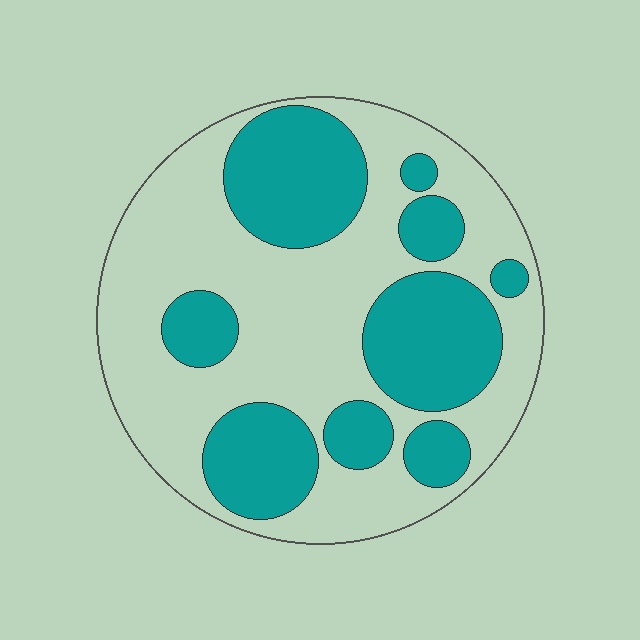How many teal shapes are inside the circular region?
9.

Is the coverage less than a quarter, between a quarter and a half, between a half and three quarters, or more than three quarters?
Between a quarter and a half.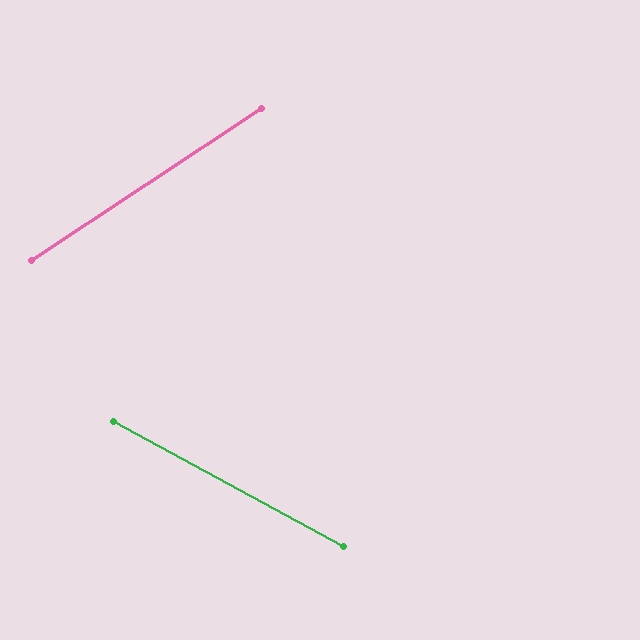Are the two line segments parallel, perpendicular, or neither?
Neither parallel nor perpendicular — they differ by about 62°.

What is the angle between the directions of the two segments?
Approximately 62 degrees.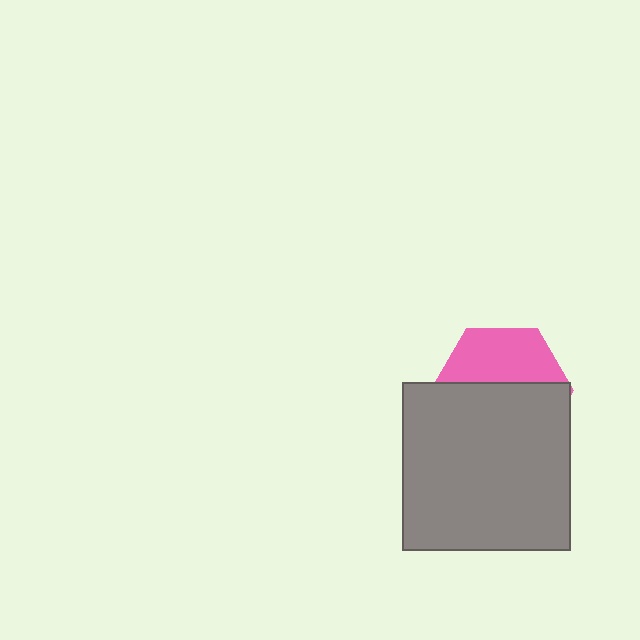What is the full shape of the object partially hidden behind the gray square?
The partially hidden object is a pink hexagon.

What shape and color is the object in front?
The object in front is a gray square.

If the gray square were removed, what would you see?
You would see the complete pink hexagon.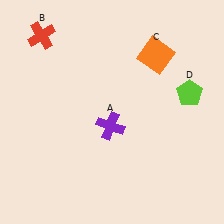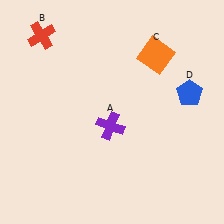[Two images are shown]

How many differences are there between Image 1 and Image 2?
There is 1 difference between the two images.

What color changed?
The pentagon (D) changed from lime in Image 1 to blue in Image 2.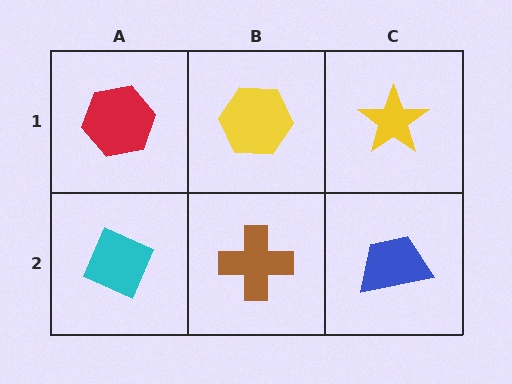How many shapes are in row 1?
3 shapes.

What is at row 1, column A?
A red hexagon.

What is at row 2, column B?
A brown cross.